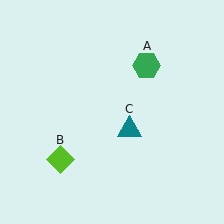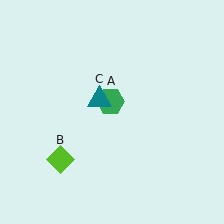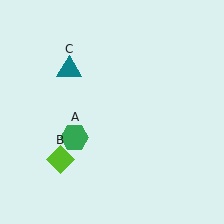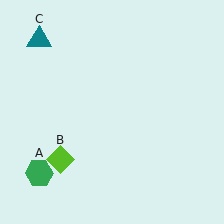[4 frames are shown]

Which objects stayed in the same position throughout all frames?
Lime diamond (object B) remained stationary.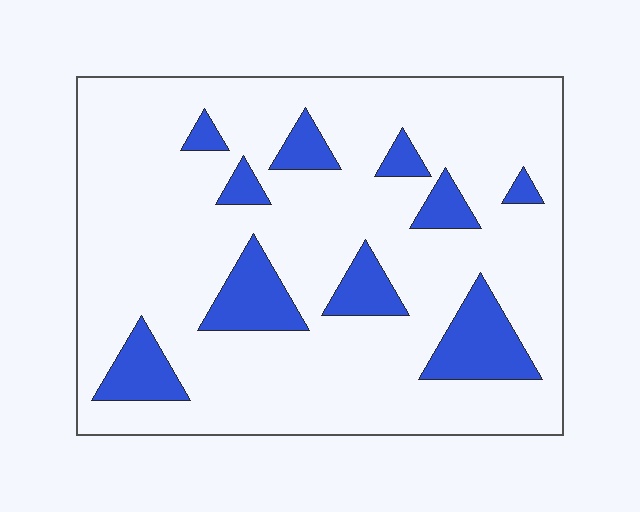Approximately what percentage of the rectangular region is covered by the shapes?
Approximately 15%.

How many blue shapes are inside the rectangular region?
10.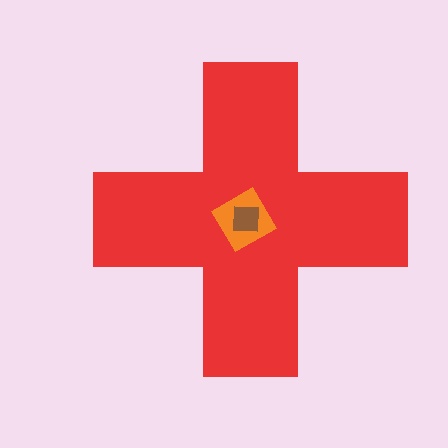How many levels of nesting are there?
3.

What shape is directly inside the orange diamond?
The brown square.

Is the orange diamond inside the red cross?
Yes.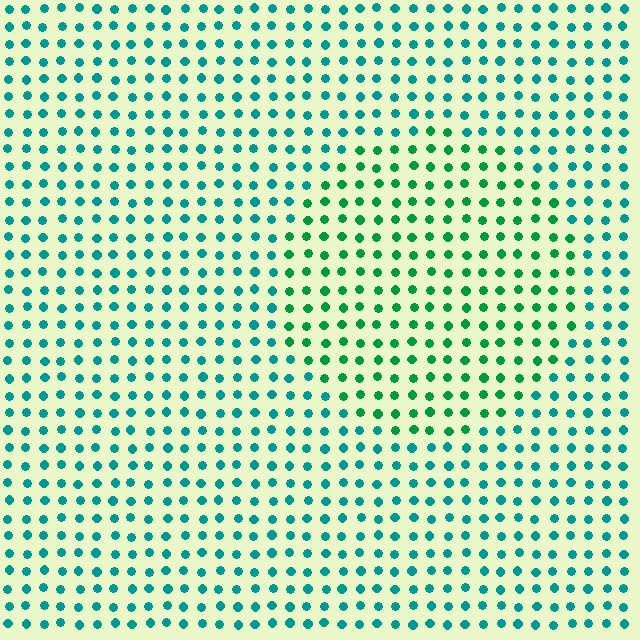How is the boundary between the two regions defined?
The boundary is defined purely by a slight shift in hue (about 32 degrees). Spacing, size, and orientation are identical on both sides.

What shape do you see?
I see a circle.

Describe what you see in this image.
The image is filled with small teal elements in a uniform arrangement. A circle-shaped region is visible where the elements are tinted to a slightly different hue, forming a subtle color boundary.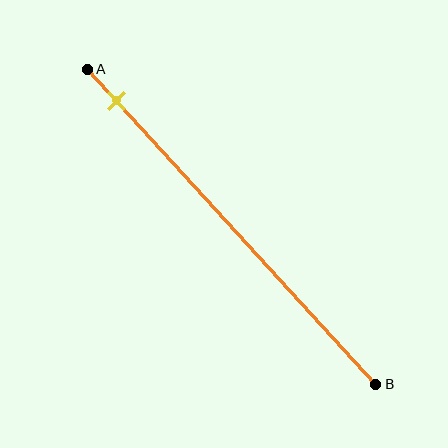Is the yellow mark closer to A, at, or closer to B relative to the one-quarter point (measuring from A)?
The yellow mark is closer to point A than the one-quarter point of segment AB.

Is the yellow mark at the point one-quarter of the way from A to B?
No, the mark is at about 10% from A, not at the 25% one-quarter point.